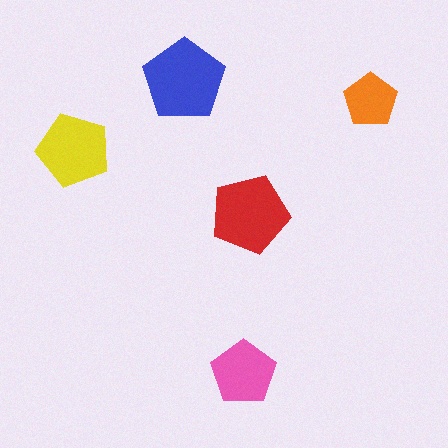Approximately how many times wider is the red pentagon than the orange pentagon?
About 1.5 times wider.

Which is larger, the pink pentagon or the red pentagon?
The red one.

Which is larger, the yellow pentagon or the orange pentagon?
The yellow one.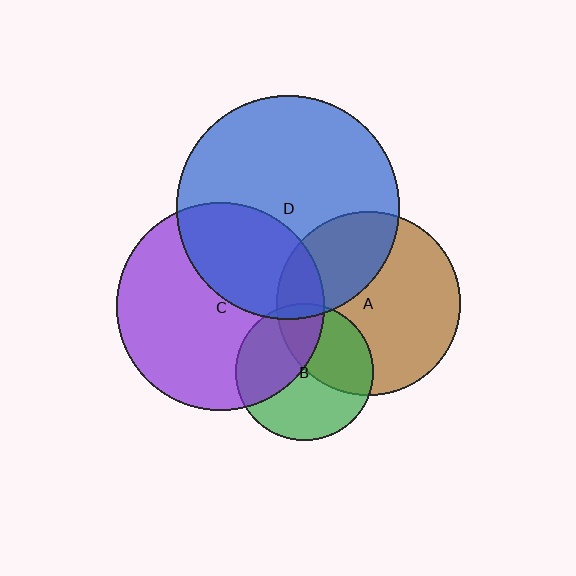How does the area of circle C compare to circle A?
Approximately 1.3 times.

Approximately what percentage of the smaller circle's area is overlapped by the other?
Approximately 40%.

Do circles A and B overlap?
Yes.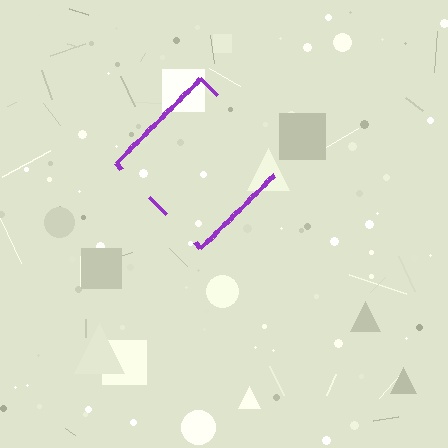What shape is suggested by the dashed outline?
The dashed outline suggests a diamond.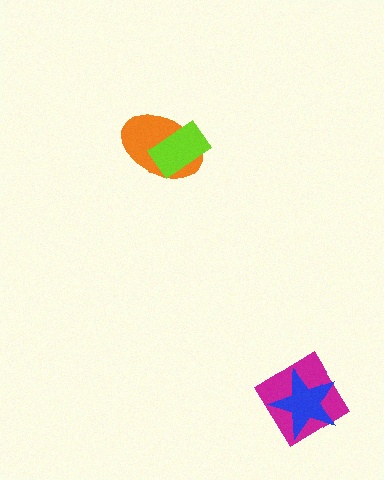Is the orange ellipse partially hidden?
Yes, it is partially covered by another shape.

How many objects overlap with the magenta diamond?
1 object overlaps with the magenta diamond.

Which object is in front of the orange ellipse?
The lime rectangle is in front of the orange ellipse.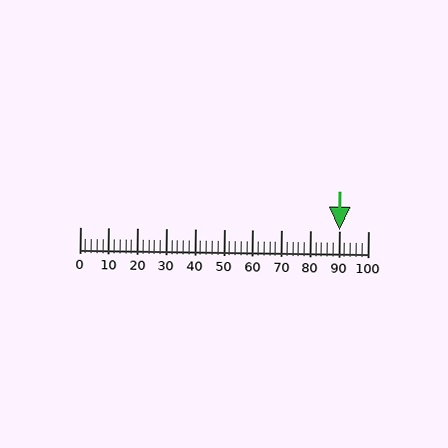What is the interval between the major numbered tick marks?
The major tick marks are spaced 10 units apart.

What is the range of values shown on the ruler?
The ruler shows values from 0 to 100.